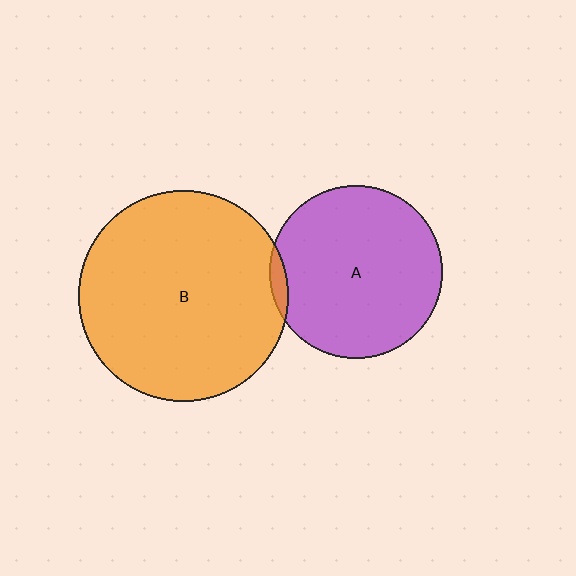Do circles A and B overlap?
Yes.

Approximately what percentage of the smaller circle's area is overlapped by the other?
Approximately 5%.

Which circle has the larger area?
Circle B (orange).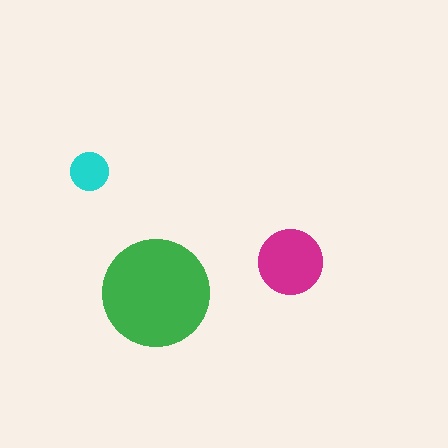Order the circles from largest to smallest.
the green one, the magenta one, the cyan one.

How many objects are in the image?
There are 3 objects in the image.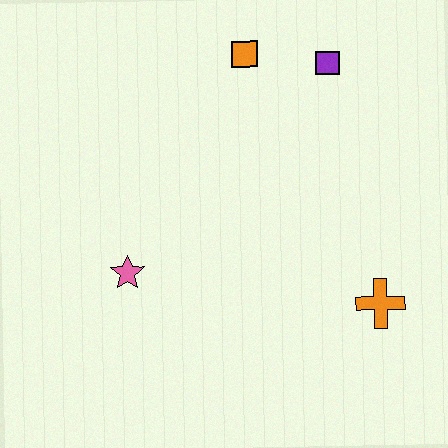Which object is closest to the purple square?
The orange square is closest to the purple square.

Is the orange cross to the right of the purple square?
Yes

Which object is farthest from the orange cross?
The orange square is farthest from the orange cross.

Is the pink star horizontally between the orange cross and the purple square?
No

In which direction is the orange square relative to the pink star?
The orange square is above the pink star.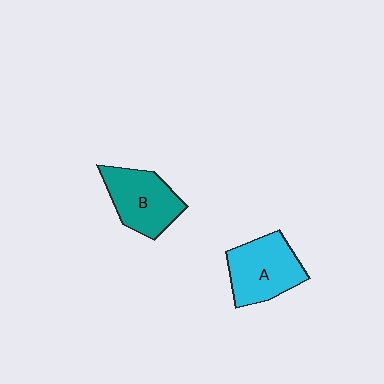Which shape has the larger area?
Shape A (cyan).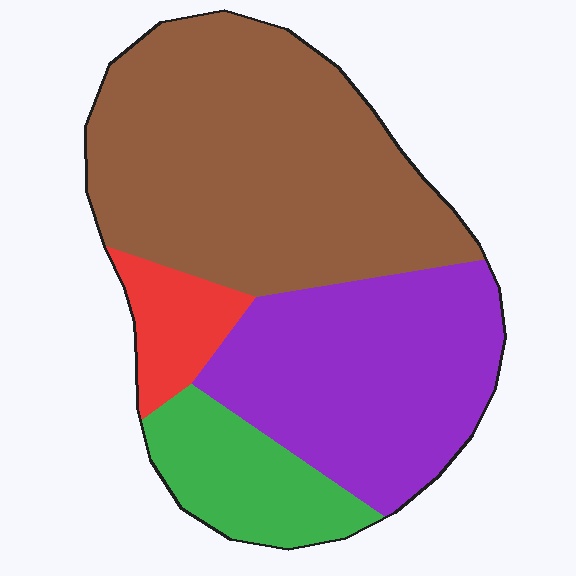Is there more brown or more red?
Brown.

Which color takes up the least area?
Red, at roughly 10%.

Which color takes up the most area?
Brown, at roughly 50%.